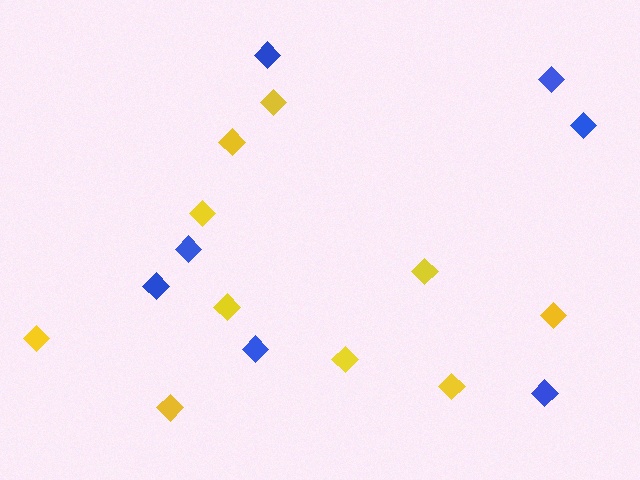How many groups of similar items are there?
There are 2 groups: one group of yellow diamonds (10) and one group of blue diamonds (7).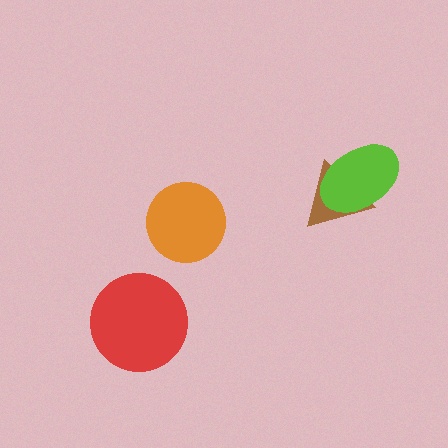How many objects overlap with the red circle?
0 objects overlap with the red circle.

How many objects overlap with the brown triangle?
1 object overlaps with the brown triangle.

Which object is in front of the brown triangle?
The lime ellipse is in front of the brown triangle.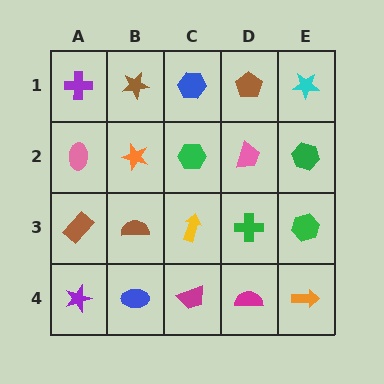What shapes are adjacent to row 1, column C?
A green hexagon (row 2, column C), a brown star (row 1, column B), a brown pentagon (row 1, column D).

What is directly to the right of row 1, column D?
A cyan star.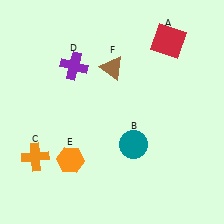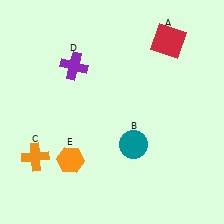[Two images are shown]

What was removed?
The brown triangle (F) was removed in Image 2.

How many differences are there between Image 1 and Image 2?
There is 1 difference between the two images.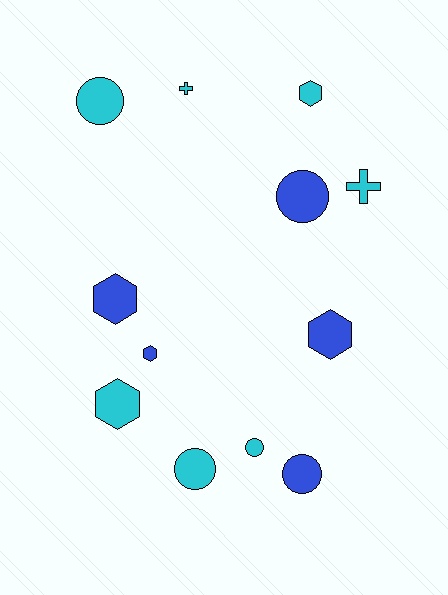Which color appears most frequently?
Cyan, with 7 objects.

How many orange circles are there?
There are no orange circles.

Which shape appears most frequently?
Circle, with 5 objects.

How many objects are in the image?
There are 12 objects.